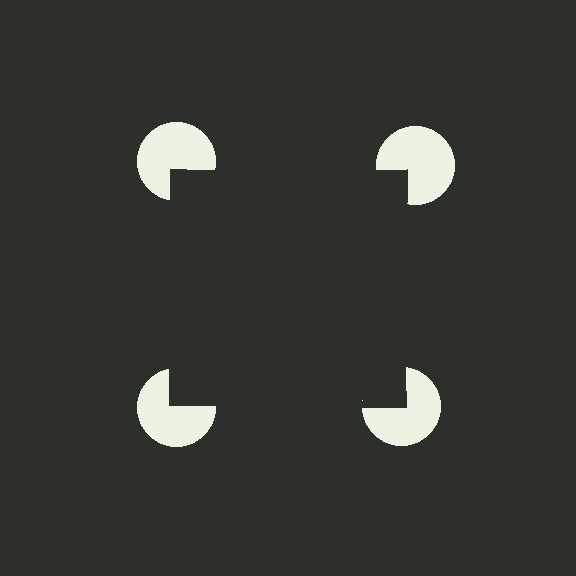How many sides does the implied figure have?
4 sides.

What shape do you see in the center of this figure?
An illusory square — its edges are inferred from the aligned wedge cuts in the pac-man discs, not physically drawn.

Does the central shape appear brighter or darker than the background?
It typically appears slightly darker than the background, even though no actual brightness change is drawn.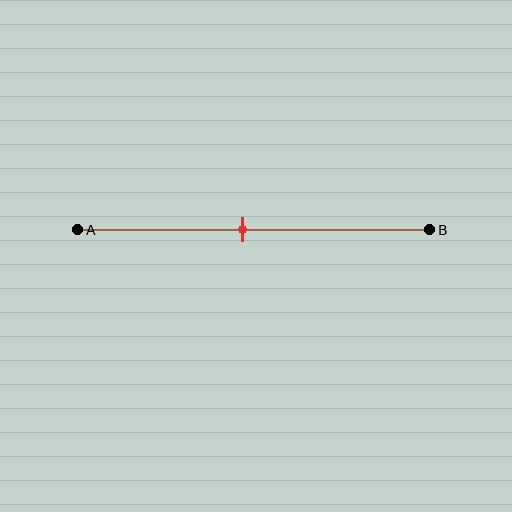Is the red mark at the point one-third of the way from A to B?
No, the mark is at about 45% from A, not at the 33% one-third point.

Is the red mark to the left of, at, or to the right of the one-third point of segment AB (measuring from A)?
The red mark is to the right of the one-third point of segment AB.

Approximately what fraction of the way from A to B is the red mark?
The red mark is approximately 45% of the way from A to B.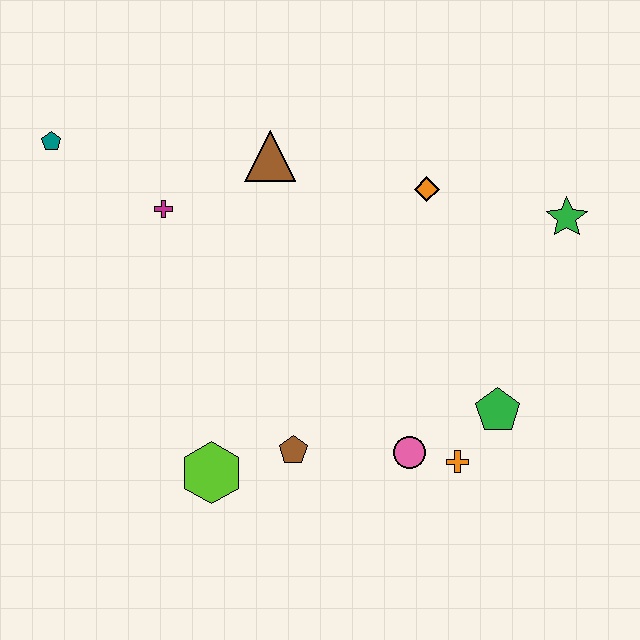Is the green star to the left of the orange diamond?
No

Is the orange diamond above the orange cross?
Yes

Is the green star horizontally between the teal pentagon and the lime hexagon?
No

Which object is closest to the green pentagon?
The orange cross is closest to the green pentagon.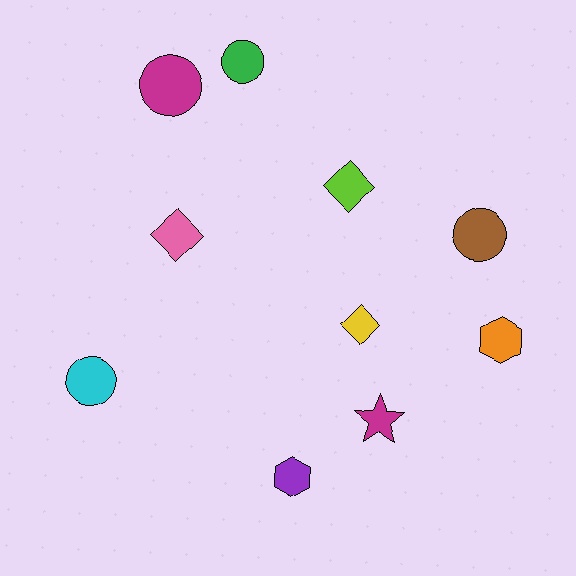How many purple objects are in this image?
There is 1 purple object.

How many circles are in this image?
There are 4 circles.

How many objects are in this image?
There are 10 objects.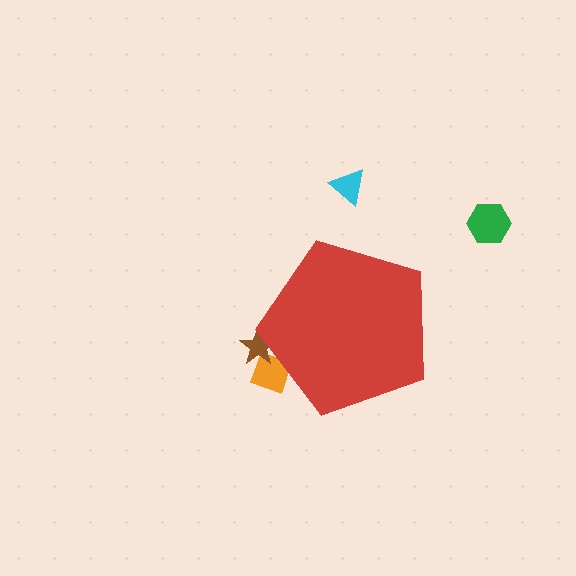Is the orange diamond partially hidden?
Yes, the orange diamond is partially hidden behind the red pentagon.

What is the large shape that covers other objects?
A red pentagon.